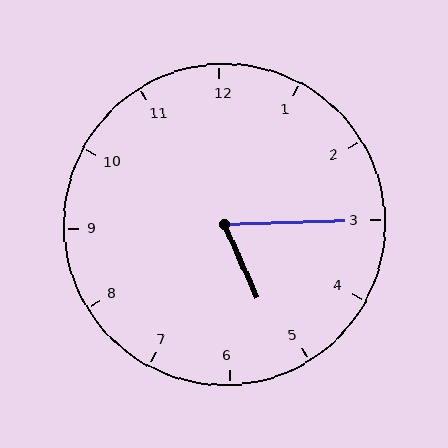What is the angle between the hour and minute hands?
Approximately 68 degrees.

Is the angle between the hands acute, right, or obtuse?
It is acute.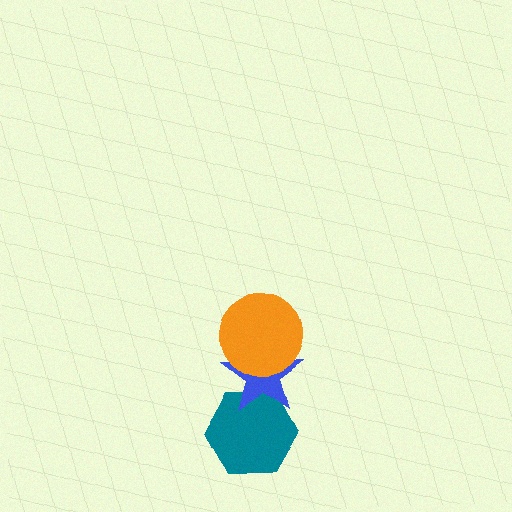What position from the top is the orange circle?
The orange circle is 1st from the top.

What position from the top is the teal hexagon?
The teal hexagon is 3rd from the top.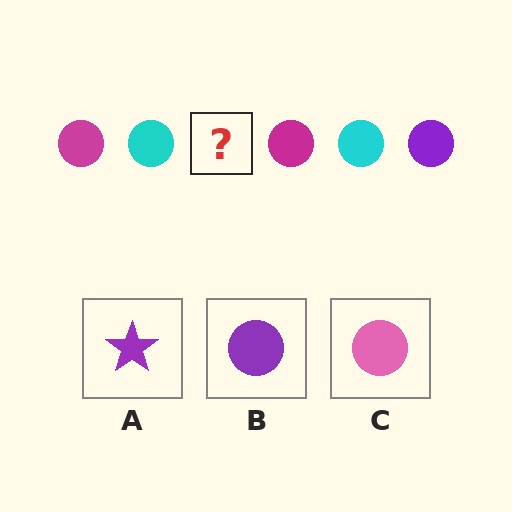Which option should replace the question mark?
Option B.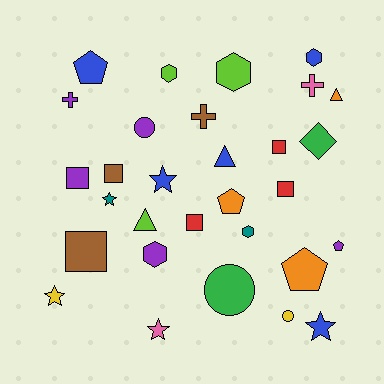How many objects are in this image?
There are 30 objects.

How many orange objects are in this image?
There are 3 orange objects.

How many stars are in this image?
There are 5 stars.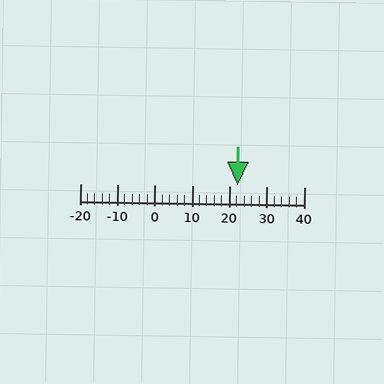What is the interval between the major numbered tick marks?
The major tick marks are spaced 10 units apart.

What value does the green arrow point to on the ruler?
The green arrow points to approximately 22.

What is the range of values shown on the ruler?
The ruler shows values from -20 to 40.